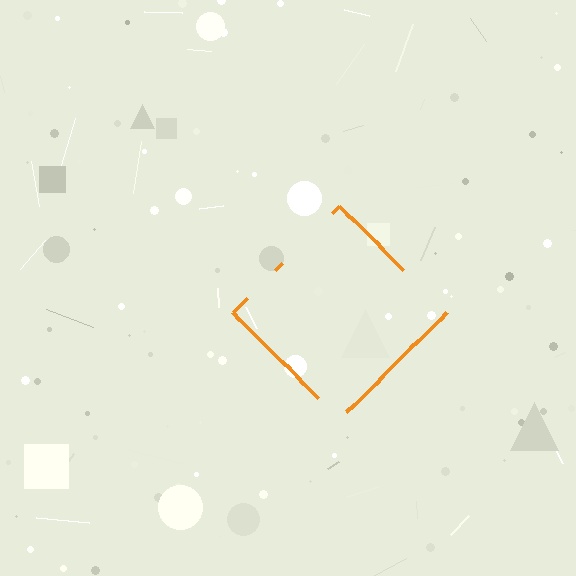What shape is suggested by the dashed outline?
The dashed outline suggests a diamond.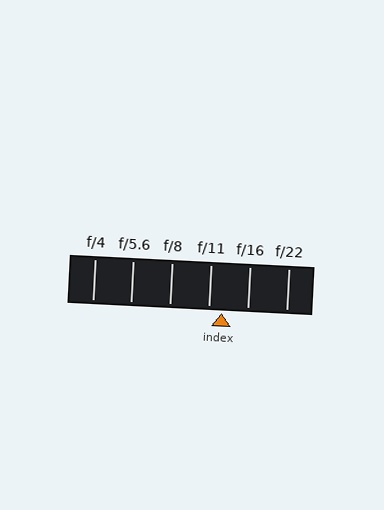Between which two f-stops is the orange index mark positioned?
The index mark is between f/11 and f/16.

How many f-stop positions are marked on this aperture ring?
There are 6 f-stop positions marked.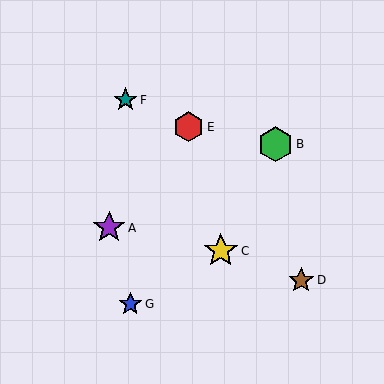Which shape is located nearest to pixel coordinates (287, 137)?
The green hexagon (labeled B) at (276, 144) is nearest to that location.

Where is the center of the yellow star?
The center of the yellow star is at (221, 251).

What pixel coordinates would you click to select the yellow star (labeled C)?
Click at (221, 251) to select the yellow star C.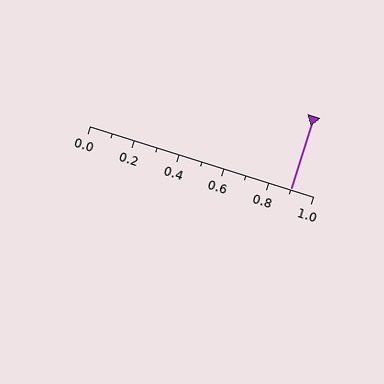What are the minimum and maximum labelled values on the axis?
The axis runs from 0.0 to 1.0.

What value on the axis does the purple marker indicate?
The marker indicates approximately 0.9.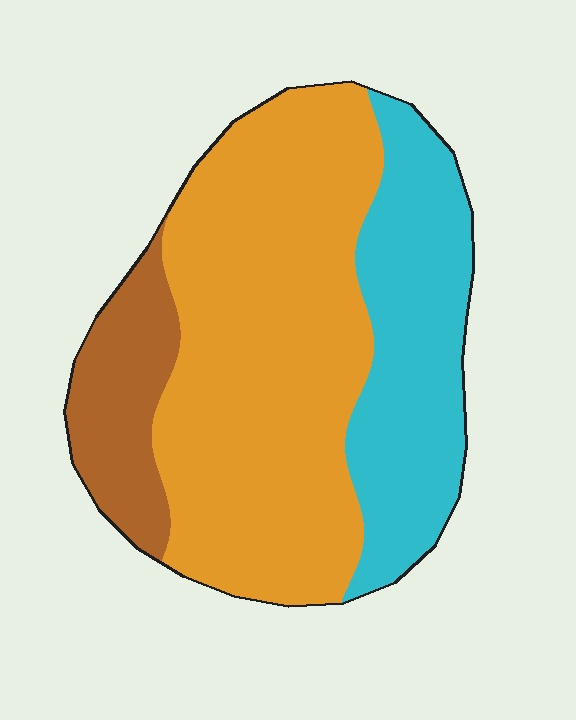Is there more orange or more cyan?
Orange.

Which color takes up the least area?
Brown, at roughly 15%.